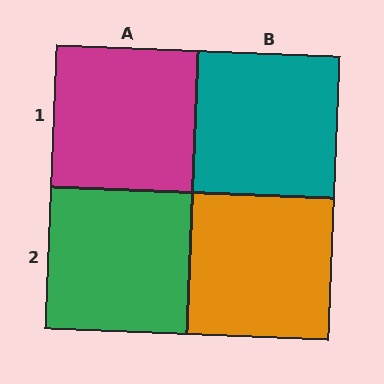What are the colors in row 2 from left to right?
Green, orange.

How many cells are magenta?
1 cell is magenta.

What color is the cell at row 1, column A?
Magenta.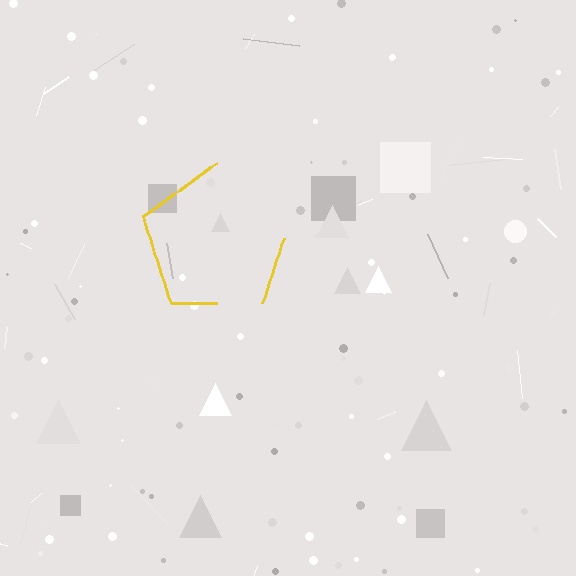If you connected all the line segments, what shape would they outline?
They would outline a pentagon.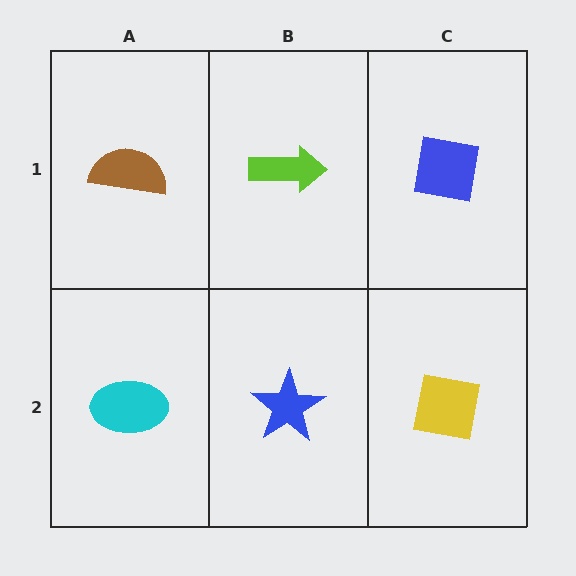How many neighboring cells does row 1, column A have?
2.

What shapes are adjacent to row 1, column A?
A cyan ellipse (row 2, column A), a lime arrow (row 1, column B).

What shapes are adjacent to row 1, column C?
A yellow square (row 2, column C), a lime arrow (row 1, column B).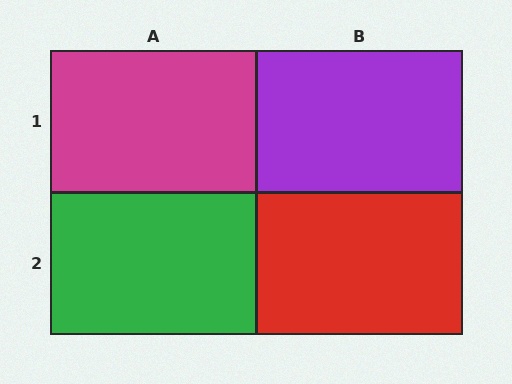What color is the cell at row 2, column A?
Green.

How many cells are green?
1 cell is green.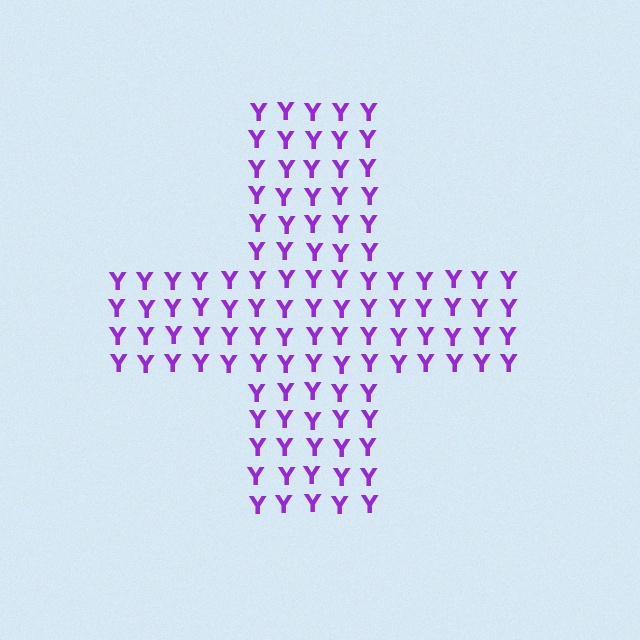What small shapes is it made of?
It is made of small letter Y's.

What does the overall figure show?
The overall figure shows a cross.